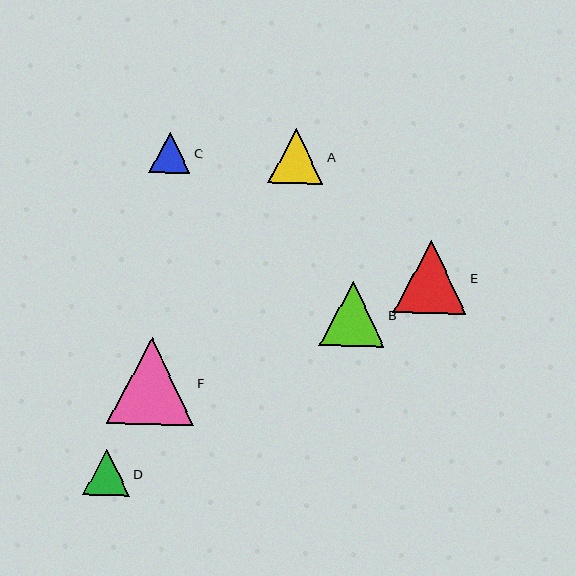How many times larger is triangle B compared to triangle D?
Triangle B is approximately 1.4 times the size of triangle D.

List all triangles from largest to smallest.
From largest to smallest: F, E, B, A, D, C.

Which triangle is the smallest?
Triangle C is the smallest with a size of approximately 41 pixels.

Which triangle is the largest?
Triangle F is the largest with a size of approximately 86 pixels.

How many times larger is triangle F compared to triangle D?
Triangle F is approximately 1.9 times the size of triangle D.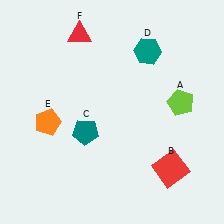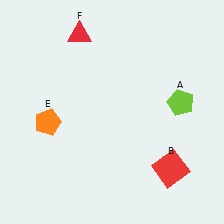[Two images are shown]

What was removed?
The teal hexagon (D), the teal pentagon (C) were removed in Image 2.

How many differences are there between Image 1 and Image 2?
There are 2 differences between the two images.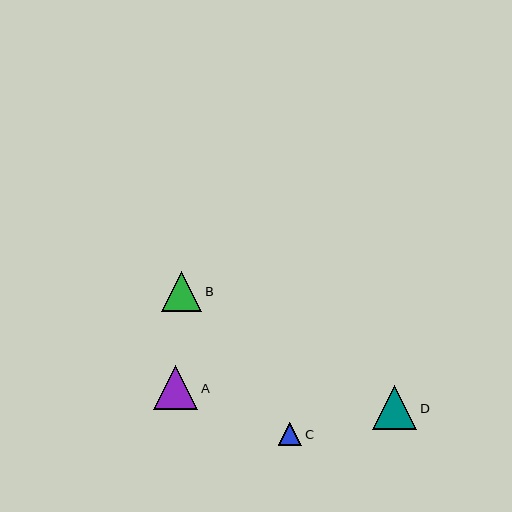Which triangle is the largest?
Triangle A is the largest with a size of approximately 45 pixels.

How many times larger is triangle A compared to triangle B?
Triangle A is approximately 1.1 times the size of triangle B.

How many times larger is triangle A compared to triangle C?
Triangle A is approximately 1.9 times the size of triangle C.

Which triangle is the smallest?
Triangle C is the smallest with a size of approximately 23 pixels.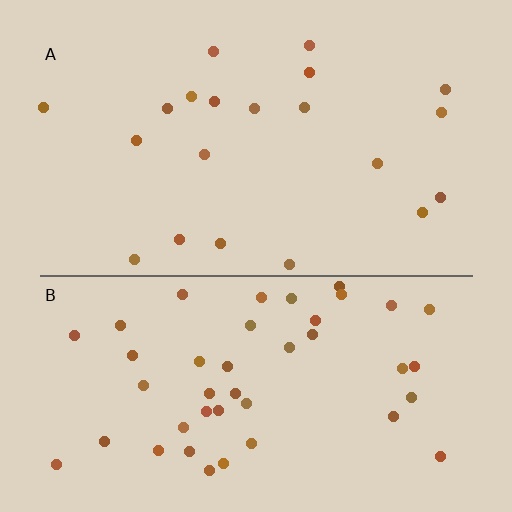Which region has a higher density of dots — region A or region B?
B (the bottom).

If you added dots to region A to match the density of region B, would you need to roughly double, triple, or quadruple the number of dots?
Approximately double.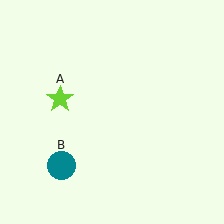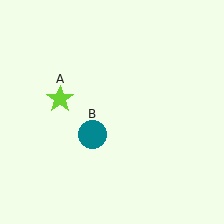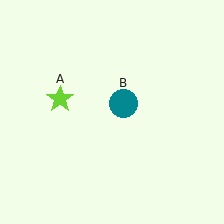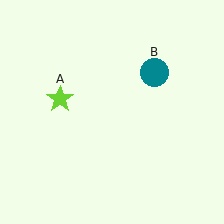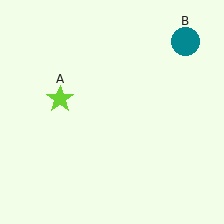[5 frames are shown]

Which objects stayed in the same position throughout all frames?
Lime star (object A) remained stationary.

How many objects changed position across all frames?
1 object changed position: teal circle (object B).